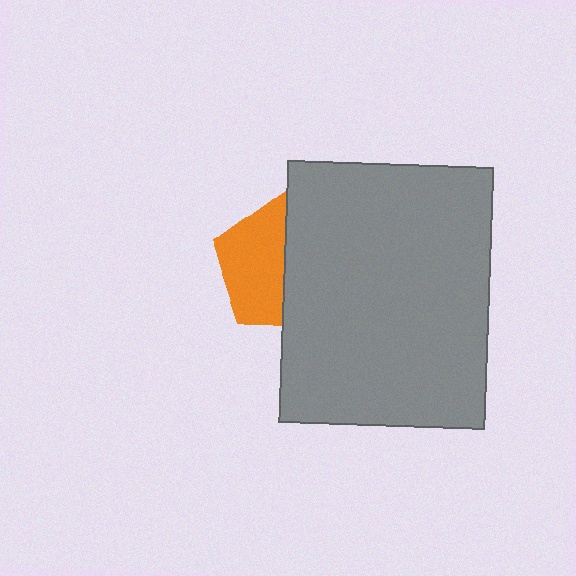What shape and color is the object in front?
The object in front is a gray rectangle.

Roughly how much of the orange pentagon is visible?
About half of it is visible (roughly 51%).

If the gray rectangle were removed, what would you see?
You would see the complete orange pentagon.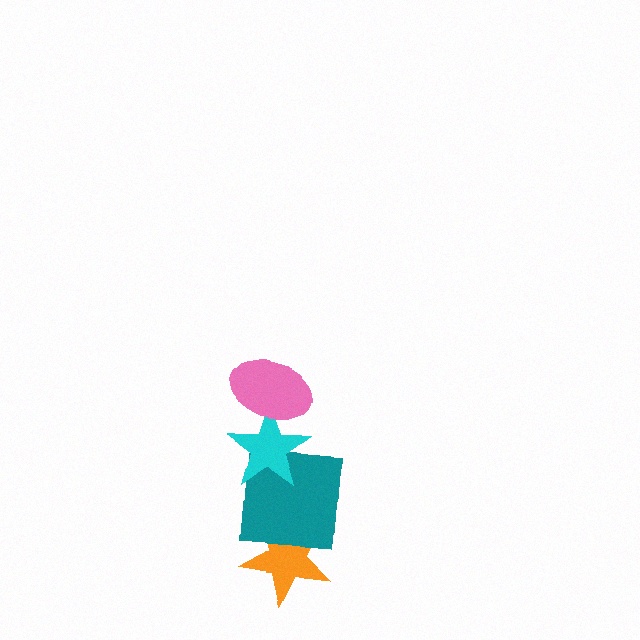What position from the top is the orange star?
The orange star is 4th from the top.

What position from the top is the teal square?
The teal square is 3rd from the top.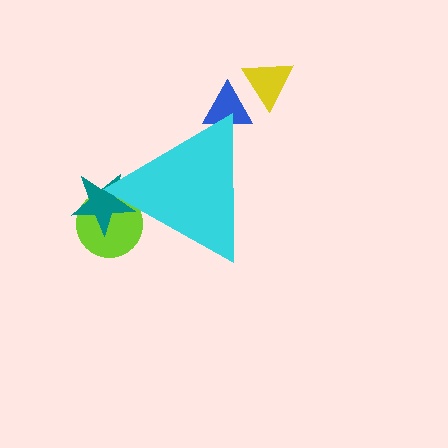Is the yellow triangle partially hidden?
No, the yellow triangle is fully visible.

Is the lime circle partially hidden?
Yes, the lime circle is partially hidden behind the cyan triangle.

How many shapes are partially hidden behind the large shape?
3 shapes are partially hidden.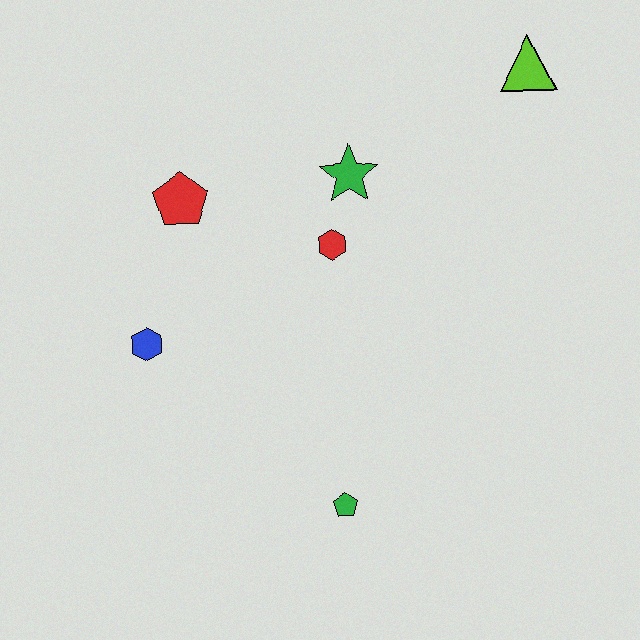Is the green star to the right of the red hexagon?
Yes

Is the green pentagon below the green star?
Yes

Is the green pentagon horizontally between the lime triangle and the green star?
No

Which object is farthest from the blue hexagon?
The lime triangle is farthest from the blue hexagon.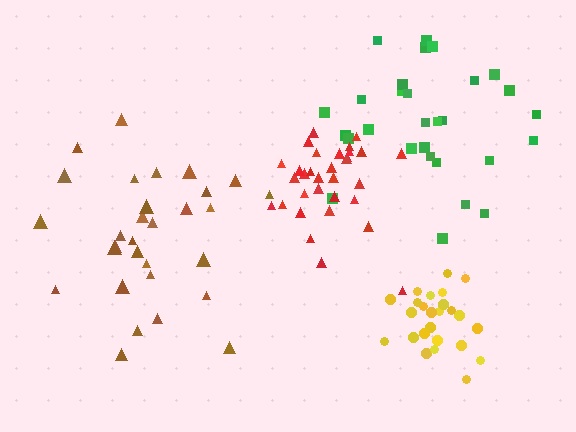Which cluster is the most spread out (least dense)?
Green.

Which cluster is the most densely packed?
Yellow.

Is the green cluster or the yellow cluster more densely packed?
Yellow.